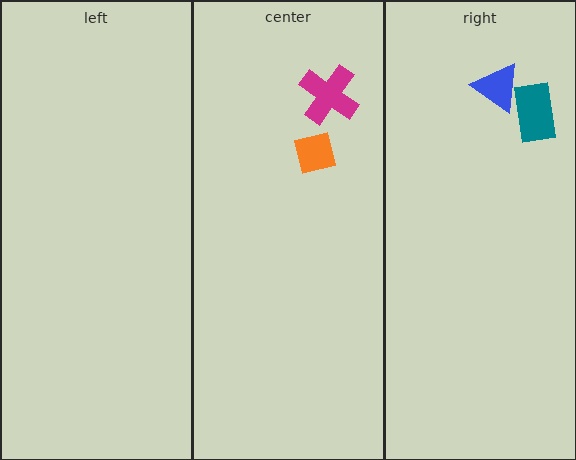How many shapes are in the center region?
2.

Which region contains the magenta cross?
The center region.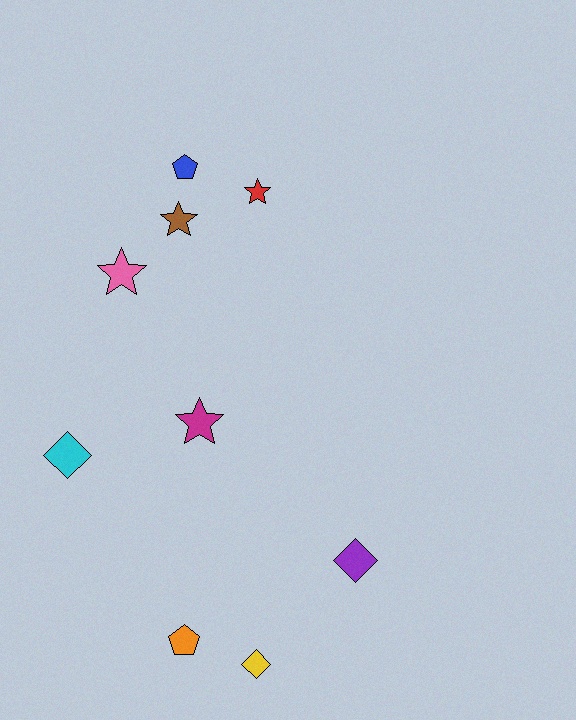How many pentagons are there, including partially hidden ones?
There are 2 pentagons.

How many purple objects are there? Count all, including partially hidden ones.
There is 1 purple object.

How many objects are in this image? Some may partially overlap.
There are 9 objects.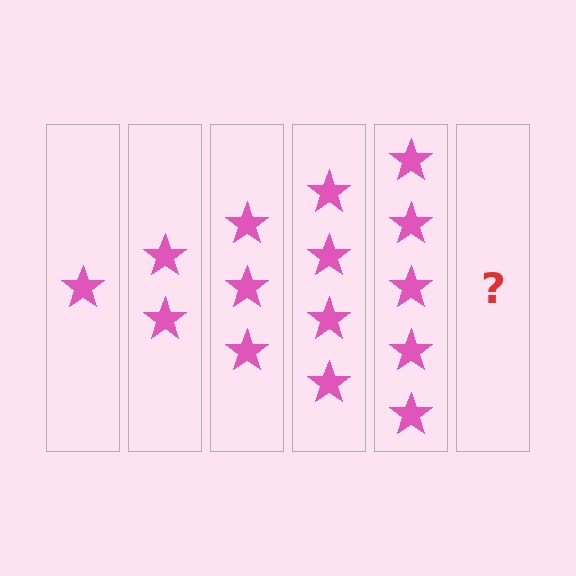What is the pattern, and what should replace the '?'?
The pattern is that each step adds one more star. The '?' should be 6 stars.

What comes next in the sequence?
The next element should be 6 stars.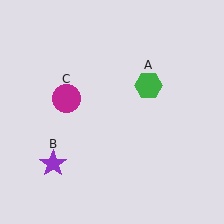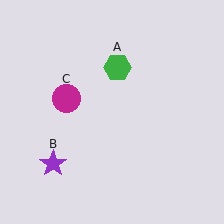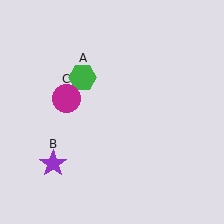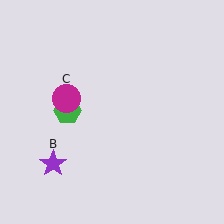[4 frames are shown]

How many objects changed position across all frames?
1 object changed position: green hexagon (object A).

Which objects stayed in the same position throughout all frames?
Purple star (object B) and magenta circle (object C) remained stationary.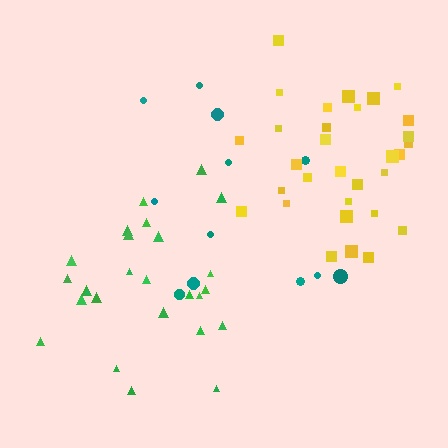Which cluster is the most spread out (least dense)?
Teal.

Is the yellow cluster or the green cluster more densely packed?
Green.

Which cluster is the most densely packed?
Green.